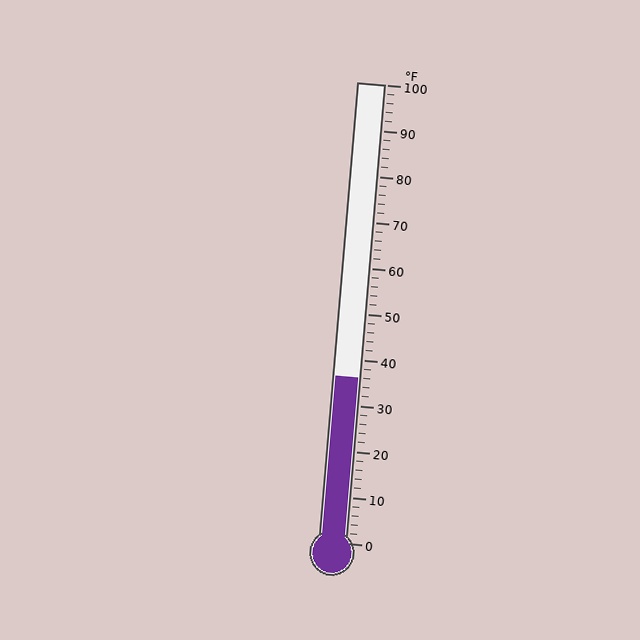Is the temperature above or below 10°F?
The temperature is above 10°F.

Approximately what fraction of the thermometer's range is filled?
The thermometer is filled to approximately 35% of its range.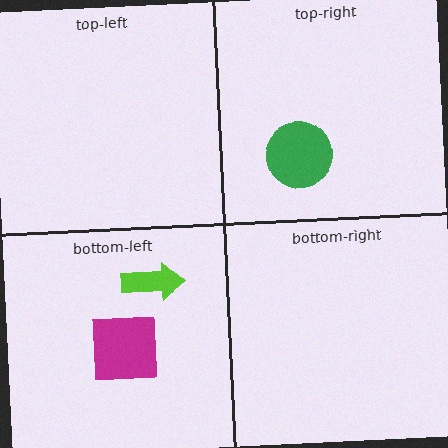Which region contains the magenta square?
The bottom-left region.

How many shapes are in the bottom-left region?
2.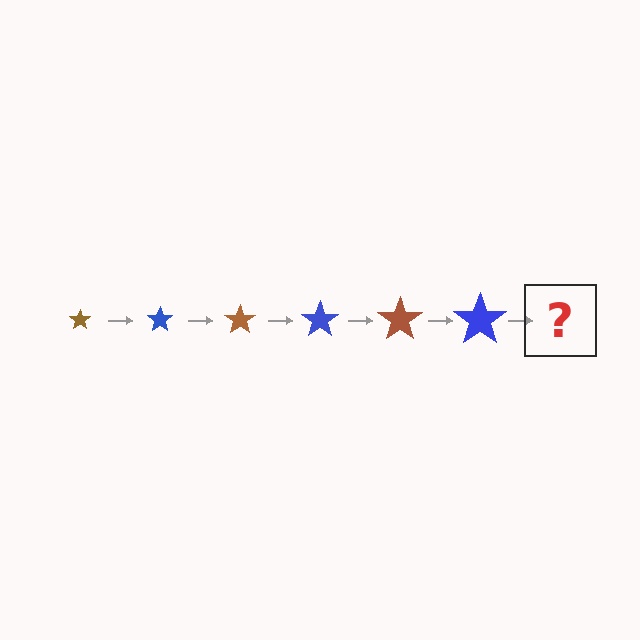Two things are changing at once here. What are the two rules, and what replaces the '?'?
The two rules are that the star grows larger each step and the color cycles through brown and blue. The '?' should be a brown star, larger than the previous one.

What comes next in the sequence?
The next element should be a brown star, larger than the previous one.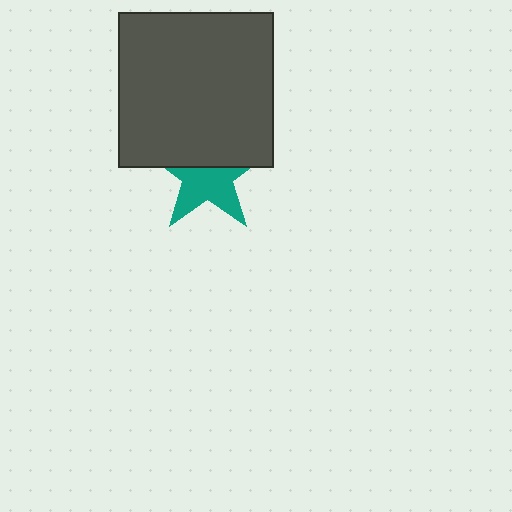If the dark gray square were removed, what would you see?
You would see the complete teal star.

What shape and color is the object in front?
The object in front is a dark gray square.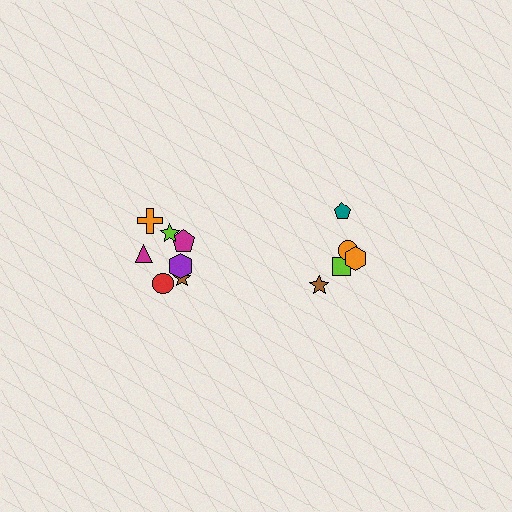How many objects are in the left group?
There are 7 objects.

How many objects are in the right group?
There are 5 objects.